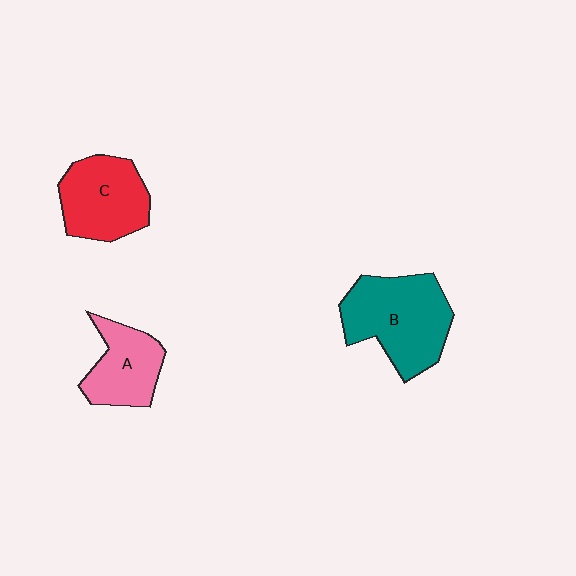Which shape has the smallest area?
Shape A (pink).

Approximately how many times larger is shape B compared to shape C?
Approximately 1.3 times.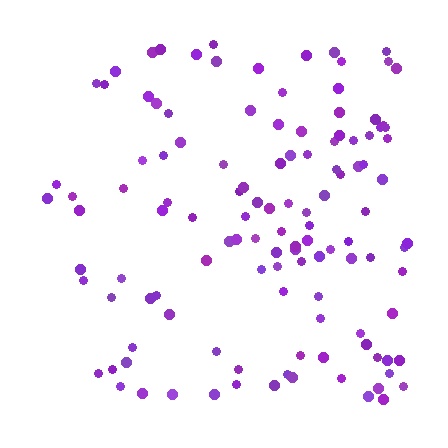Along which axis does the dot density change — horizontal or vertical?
Horizontal.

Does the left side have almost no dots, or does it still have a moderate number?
Still a moderate number, just noticeably fewer than the right.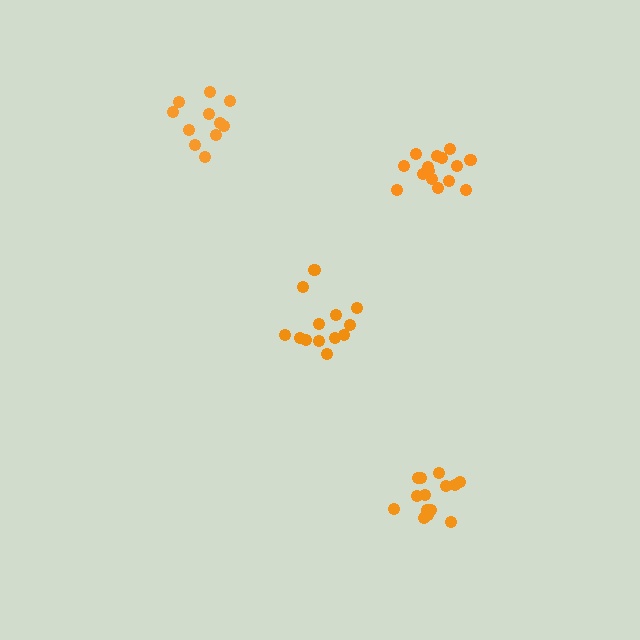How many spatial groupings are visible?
There are 4 spatial groupings.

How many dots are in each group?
Group 1: 15 dots, Group 2: 13 dots, Group 3: 11 dots, Group 4: 15 dots (54 total).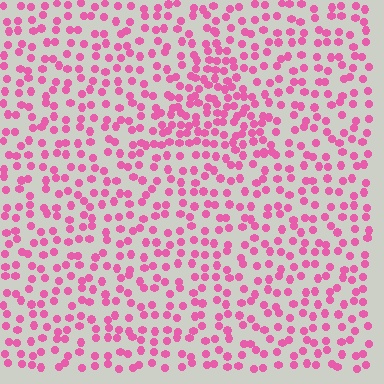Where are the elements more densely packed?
The elements are more densely packed inside the triangle boundary.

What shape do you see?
I see a triangle.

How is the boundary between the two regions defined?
The boundary is defined by a change in element density (approximately 1.8x ratio). All elements are the same color, size, and shape.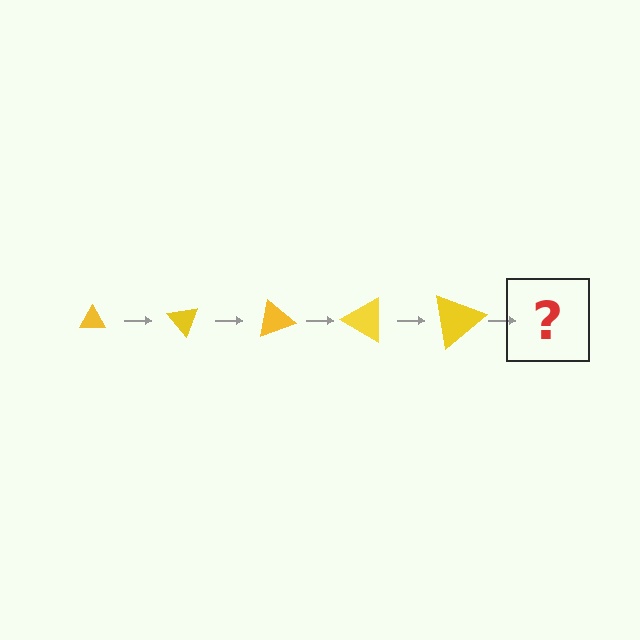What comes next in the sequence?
The next element should be a triangle, larger than the previous one and rotated 250 degrees from the start.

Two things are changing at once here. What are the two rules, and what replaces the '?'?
The two rules are that the triangle grows larger each step and it rotates 50 degrees each step. The '?' should be a triangle, larger than the previous one and rotated 250 degrees from the start.